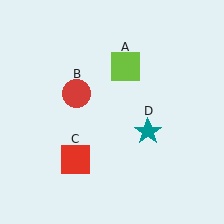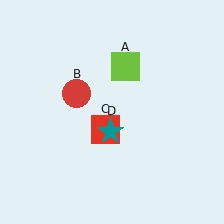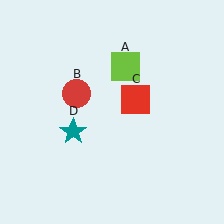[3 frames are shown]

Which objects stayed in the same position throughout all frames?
Lime square (object A) and red circle (object B) remained stationary.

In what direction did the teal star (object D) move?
The teal star (object D) moved left.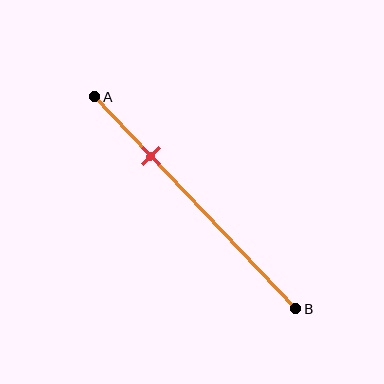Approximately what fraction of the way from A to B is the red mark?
The red mark is approximately 30% of the way from A to B.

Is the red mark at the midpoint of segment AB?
No, the mark is at about 30% from A, not at the 50% midpoint.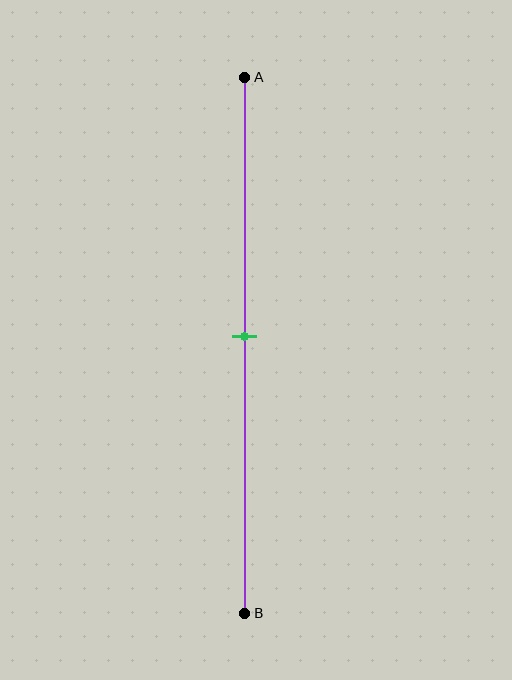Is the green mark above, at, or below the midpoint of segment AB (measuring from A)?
The green mark is approximately at the midpoint of segment AB.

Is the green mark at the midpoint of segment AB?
Yes, the mark is approximately at the midpoint.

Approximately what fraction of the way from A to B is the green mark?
The green mark is approximately 50% of the way from A to B.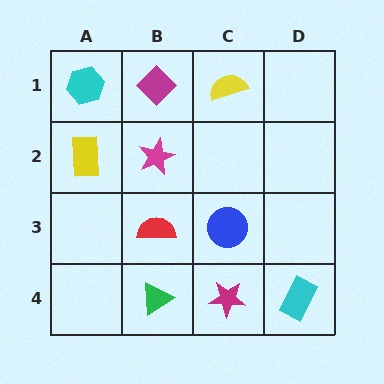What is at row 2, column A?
A yellow rectangle.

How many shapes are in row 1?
3 shapes.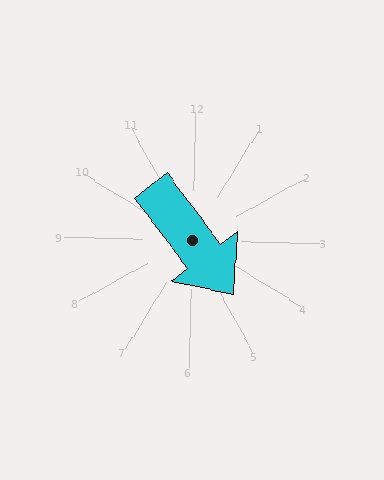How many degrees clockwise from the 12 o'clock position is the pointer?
Approximately 141 degrees.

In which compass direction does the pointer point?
Southeast.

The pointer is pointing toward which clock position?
Roughly 5 o'clock.